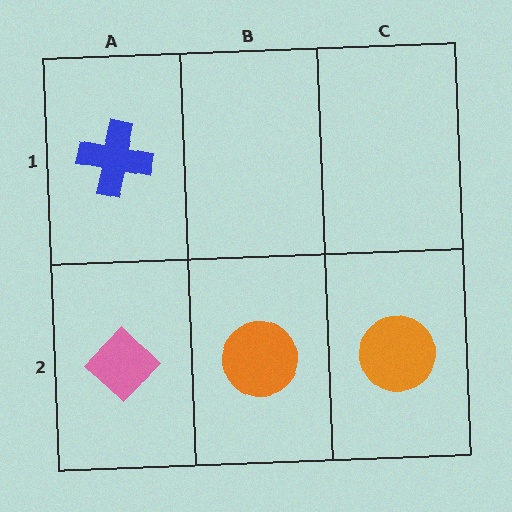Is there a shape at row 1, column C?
No, that cell is empty.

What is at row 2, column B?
An orange circle.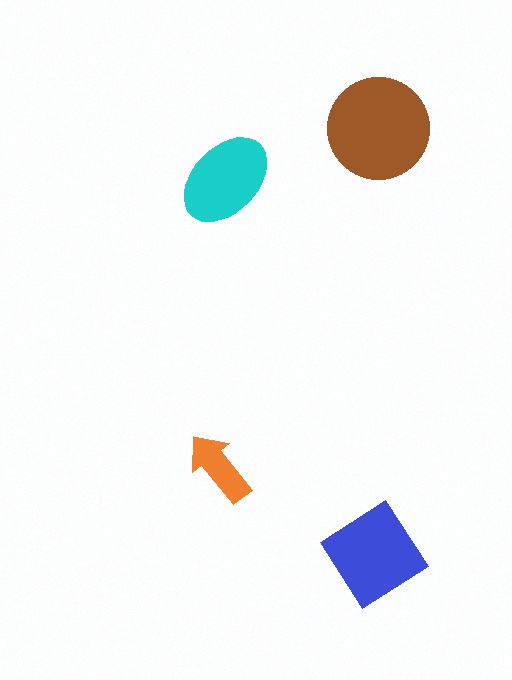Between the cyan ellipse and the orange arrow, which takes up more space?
The cyan ellipse.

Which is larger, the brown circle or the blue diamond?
The brown circle.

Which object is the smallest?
The orange arrow.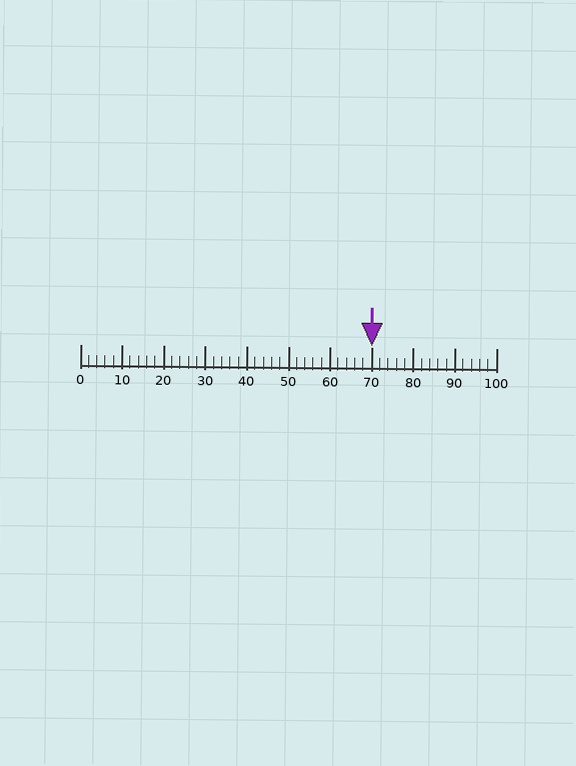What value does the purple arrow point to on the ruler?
The purple arrow points to approximately 70.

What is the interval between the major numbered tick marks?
The major tick marks are spaced 10 units apart.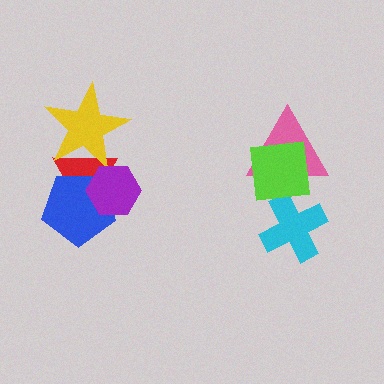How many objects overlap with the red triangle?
3 objects overlap with the red triangle.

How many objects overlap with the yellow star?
1 object overlaps with the yellow star.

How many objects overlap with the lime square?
1 object overlaps with the lime square.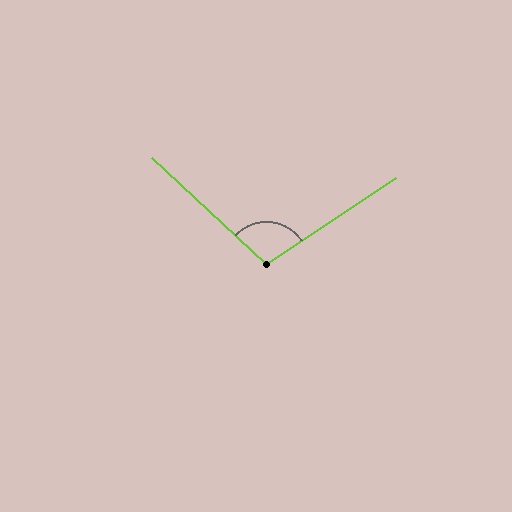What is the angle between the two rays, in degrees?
Approximately 103 degrees.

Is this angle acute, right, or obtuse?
It is obtuse.